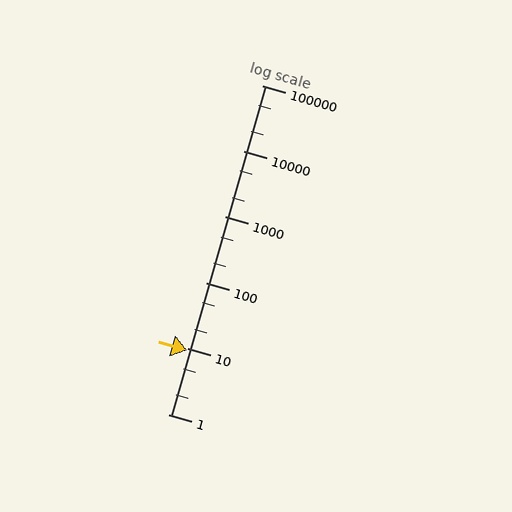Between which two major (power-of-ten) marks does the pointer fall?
The pointer is between 1 and 10.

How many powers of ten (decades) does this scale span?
The scale spans 5 decades, from 1 to 100000.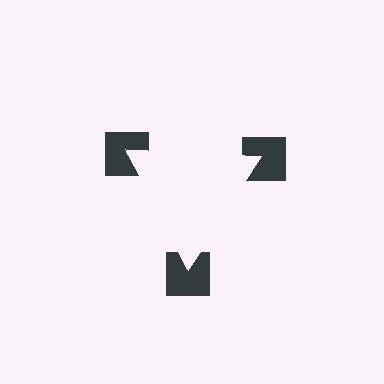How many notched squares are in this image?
There are 3 — one at each vertex of the illusory triangle.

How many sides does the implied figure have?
3 sides.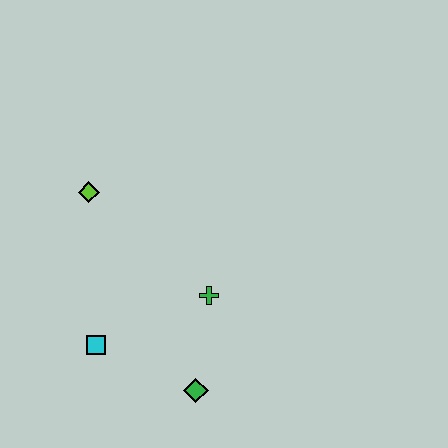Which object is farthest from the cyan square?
The lime diamond is farthest from the cyan square.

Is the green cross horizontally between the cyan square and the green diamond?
No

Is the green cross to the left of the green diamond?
No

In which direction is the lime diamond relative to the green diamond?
The lime diamond is above the green diamond.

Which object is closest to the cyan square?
The green diamond is closest to the cyan square.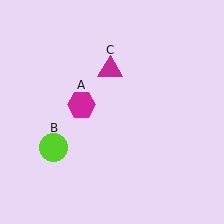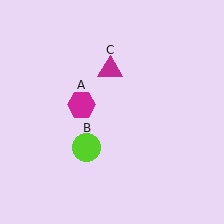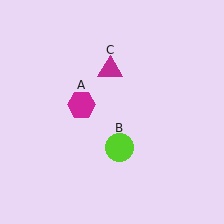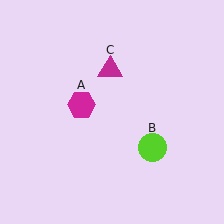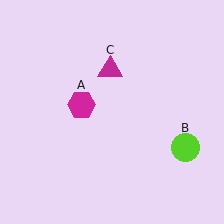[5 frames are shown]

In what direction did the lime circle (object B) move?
The lime circle (object B) moved right.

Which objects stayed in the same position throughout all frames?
Magenta hexagon (object A) and magenta triangle (object C) remained stationary.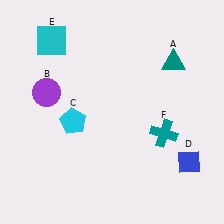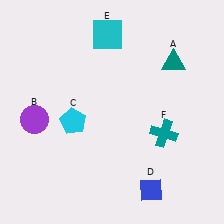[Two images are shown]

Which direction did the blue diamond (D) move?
The blue diamond (D) moved left.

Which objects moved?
The objects that moved are: the purple circle (B), the blue diamond (D), the cyan square (E).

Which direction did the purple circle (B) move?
The purple circle (B) moved down.